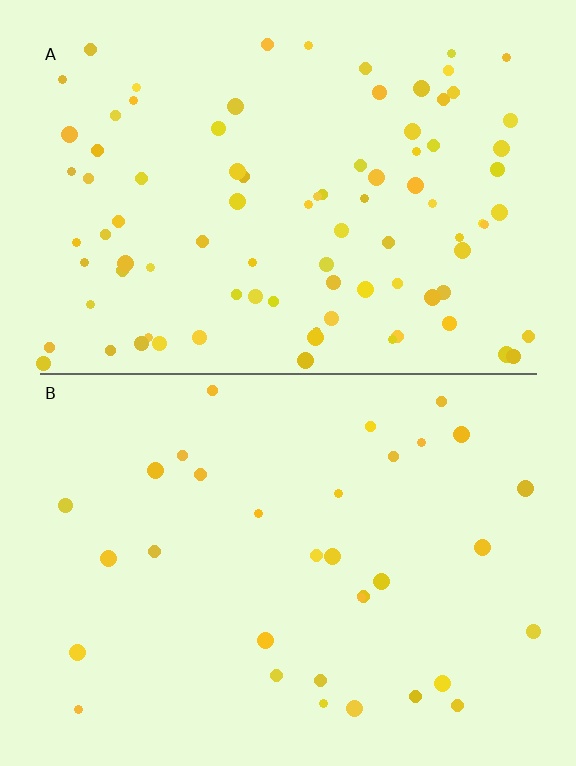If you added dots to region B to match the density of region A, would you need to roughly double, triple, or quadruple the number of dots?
Approximately triple.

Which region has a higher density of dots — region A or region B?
A (the top).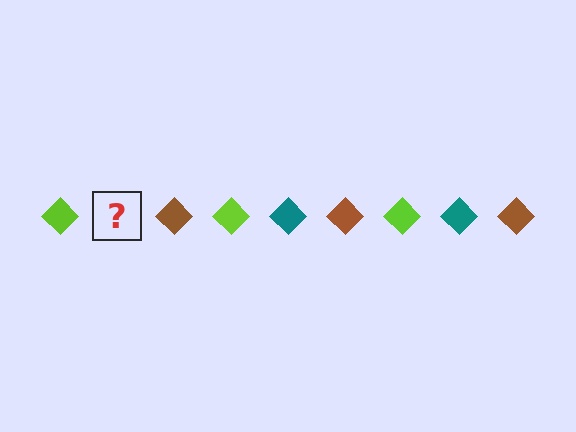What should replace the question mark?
The question mark should be replaced with a teal diamond.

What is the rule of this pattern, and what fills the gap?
The rule is that the pattern cycles through lime, teal, brown diamonds. The gap should be filled with a teal diamond.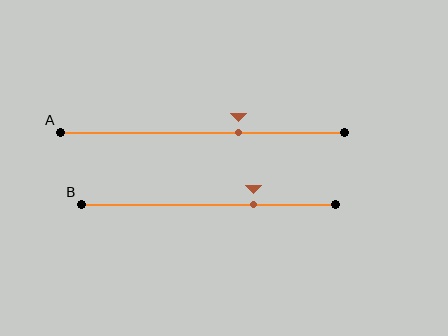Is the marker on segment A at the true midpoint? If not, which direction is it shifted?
No, the marker on segment A is shifted to the right by about 13% of the segment length.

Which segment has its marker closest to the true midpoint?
Segment A has its marker closest to the true midpoint.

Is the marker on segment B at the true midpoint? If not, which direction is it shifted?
No, the marker on segment B is shifted to the right by about 18% of the segment length.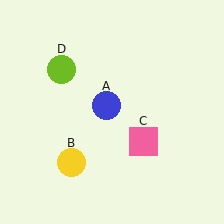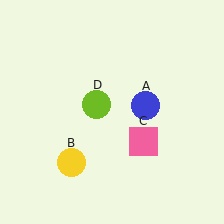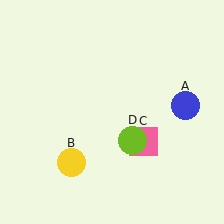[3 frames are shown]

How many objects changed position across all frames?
2 objects changed position: blue circle (object A), lime circle (object D).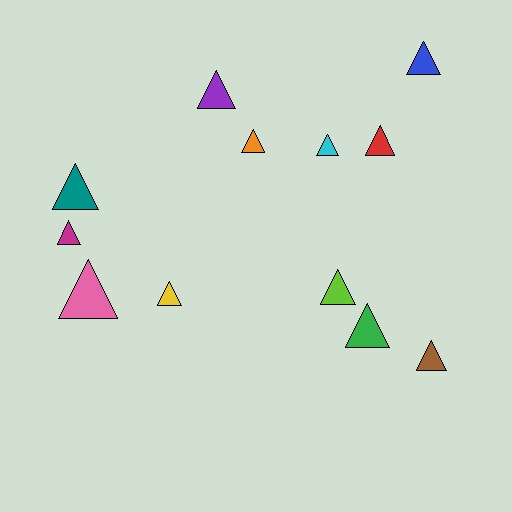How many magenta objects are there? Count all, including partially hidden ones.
There is 1 magenta object.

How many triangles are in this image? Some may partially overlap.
There are 12 triangles.